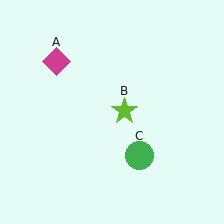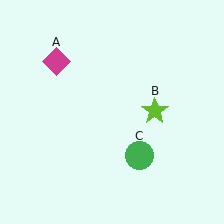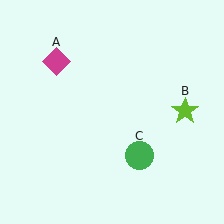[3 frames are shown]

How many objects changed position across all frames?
1 object changed position: lime star (object B).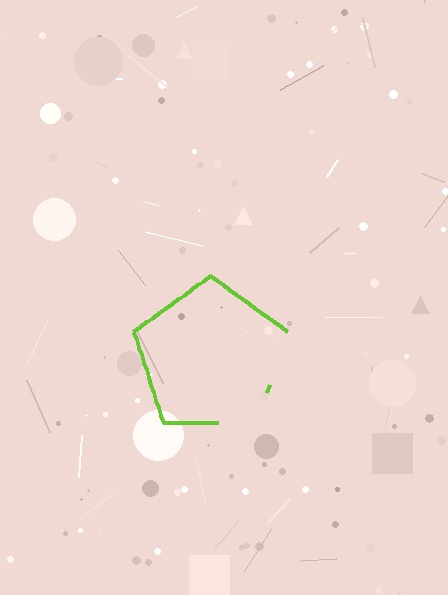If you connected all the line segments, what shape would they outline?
They would outline a pentagon.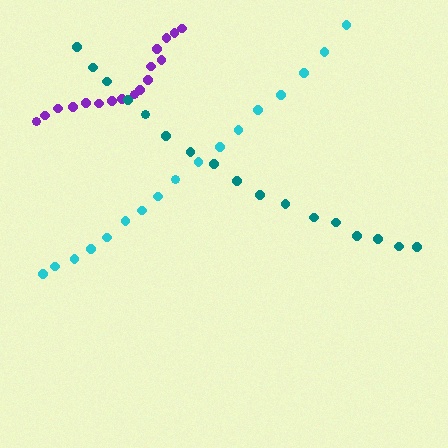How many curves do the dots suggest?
There are 3 distinct paths.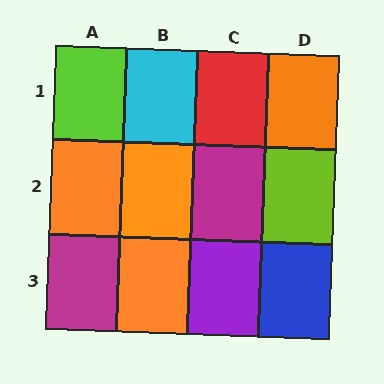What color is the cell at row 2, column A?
Orange.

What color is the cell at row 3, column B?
Orange.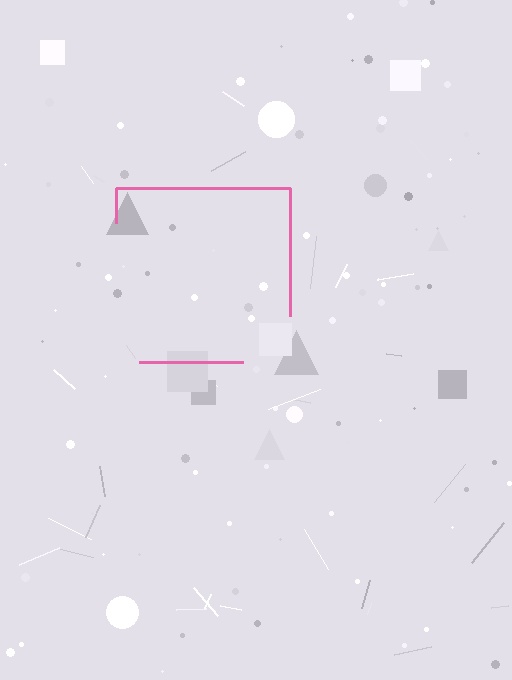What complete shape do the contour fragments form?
The contour fragments form a square.